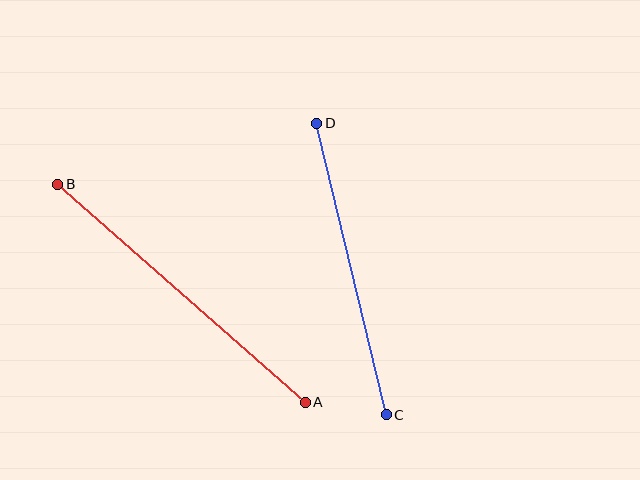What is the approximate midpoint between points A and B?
The midpoint is at approximately (181, 293) pixels.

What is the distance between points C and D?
The distance is approximately 300 pixels.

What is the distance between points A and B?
The distance is approximately 330 pixels.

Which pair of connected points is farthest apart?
Points A and B are farthest apart.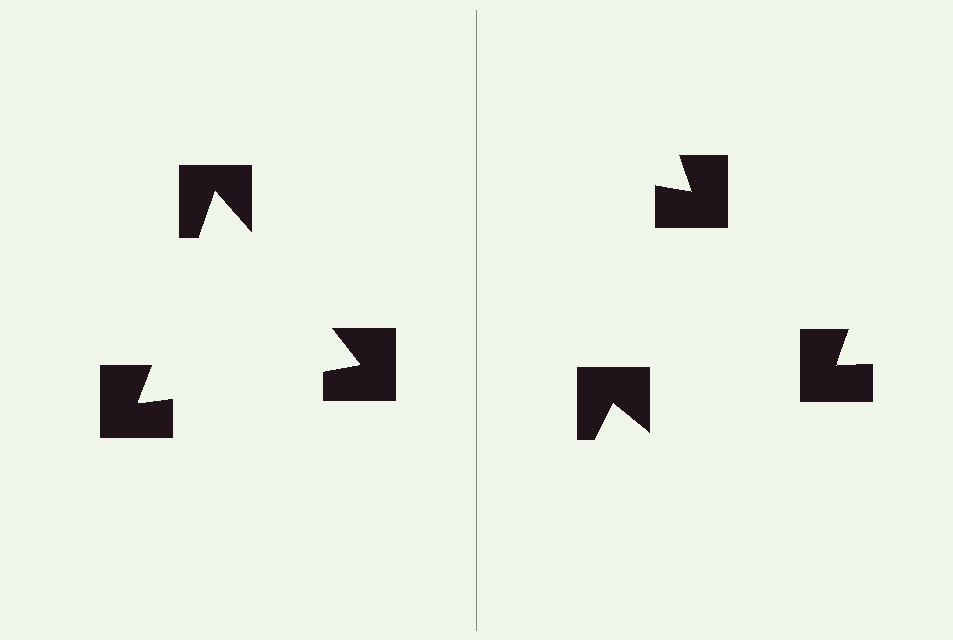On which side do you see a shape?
An illusory triangle appears on the left side. On the right side the wedge cuts are rotated, so no coherent shape forms.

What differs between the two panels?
The notched squares are positioned identically on both sides; only the wedge orientations differ. On the left they align to a triangle; on the right they are misaligned.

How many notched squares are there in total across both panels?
6 — 3 on each side.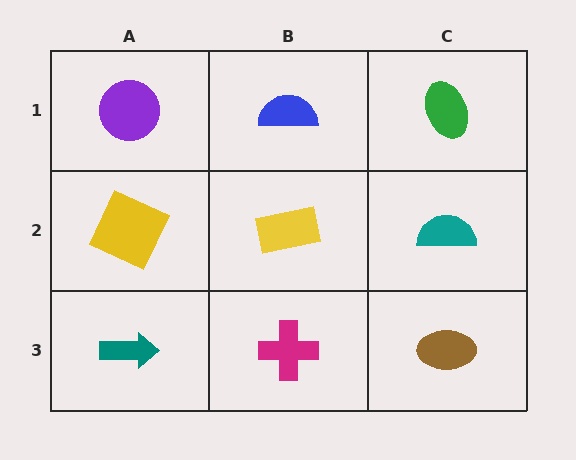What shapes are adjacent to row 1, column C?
A teal semicircle (row 2, column C), a blue semicircle (row 1, column B).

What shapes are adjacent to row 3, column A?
A yellow square (row 2, column A), a magenta cross (row 3, column B).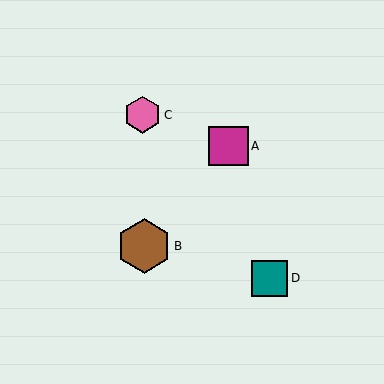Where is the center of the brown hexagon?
The center of the brown hexagon is at (144, 246).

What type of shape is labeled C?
Shape C is a pink hexagon.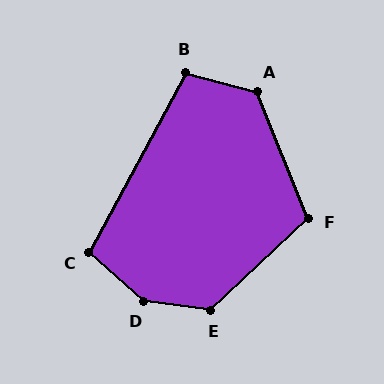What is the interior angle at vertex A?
Approximately 127 degrees (obtuse).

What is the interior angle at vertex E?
Approximately 129 degrees (obtuse).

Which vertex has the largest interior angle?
D, at approximately 146 degrees.